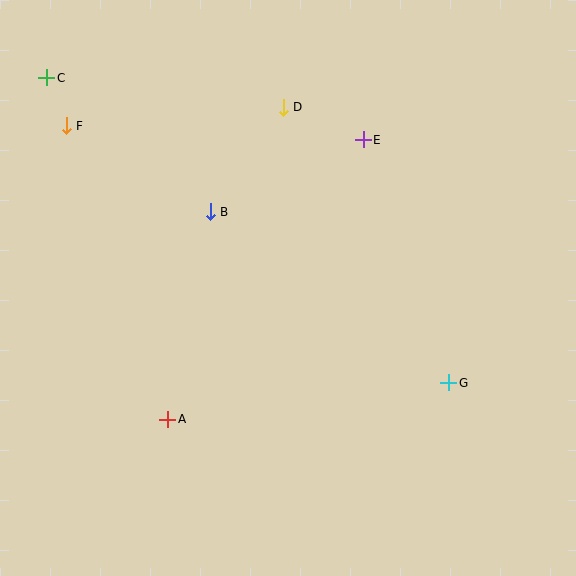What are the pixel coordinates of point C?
Point C is at (47, 78).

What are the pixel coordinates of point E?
Point E is at (363, 140).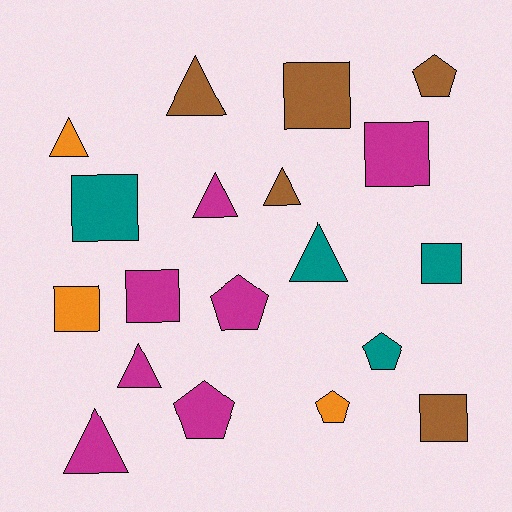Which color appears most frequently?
Magenta, with 7 objects.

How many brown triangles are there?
There are 2 brown triangles.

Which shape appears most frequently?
Triangle, with 7 objects.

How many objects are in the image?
There are 19 objects.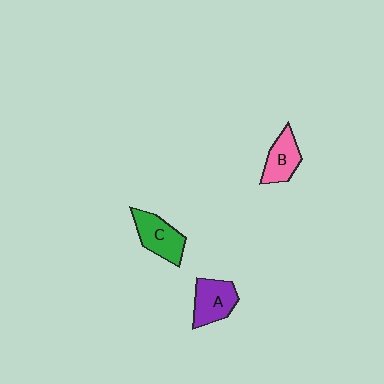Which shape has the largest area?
Shape C (green).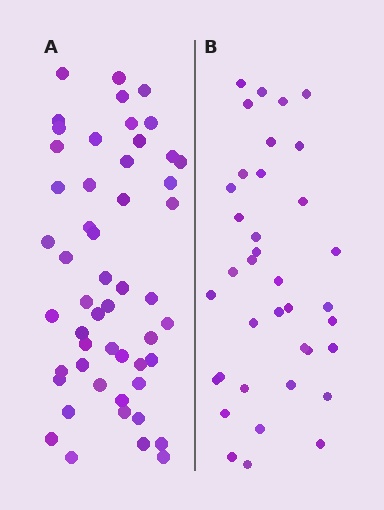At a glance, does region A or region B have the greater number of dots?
Region A (the left region) has more dots.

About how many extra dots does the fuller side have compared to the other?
Region A has approximately 15 more dots than region B.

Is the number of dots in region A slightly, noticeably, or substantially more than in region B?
Region A has noticeably more, but not dramatically so. The ratio is roughly 1.4 to 1.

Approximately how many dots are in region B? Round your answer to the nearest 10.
About 40 dots. (The exact count is 37, which rounds to 40.)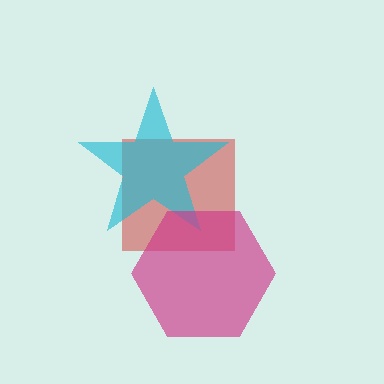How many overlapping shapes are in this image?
There are 3 overlapping shapes in the image.